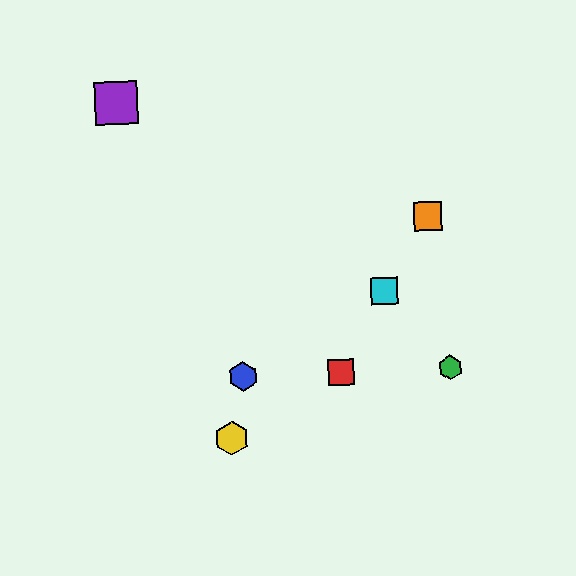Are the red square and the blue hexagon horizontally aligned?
Yes, both are at y≈372.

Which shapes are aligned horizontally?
The red square, the blue hexagon, the green hexagon are aligned horizontally.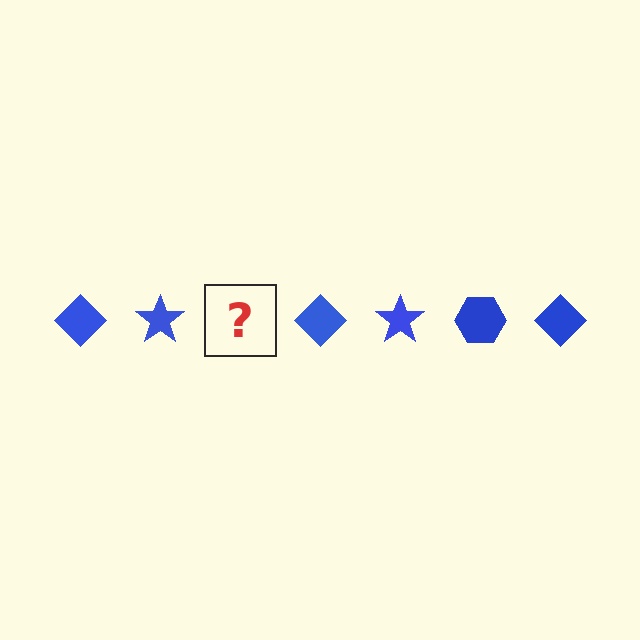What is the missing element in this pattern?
The missing element is a blue hexagon.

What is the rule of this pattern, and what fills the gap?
The rule is that the pattern cycles through diamond, star, hexagon shapes in blue. The gap should be filled with a blue hexagon.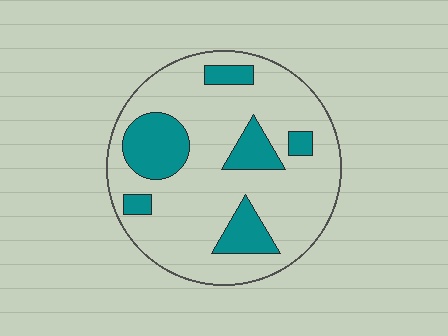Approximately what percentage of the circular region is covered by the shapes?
Approximately 20%.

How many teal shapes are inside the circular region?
6.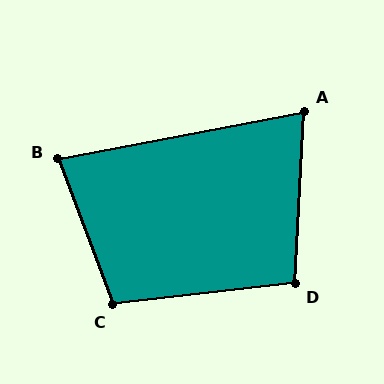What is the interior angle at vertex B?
Approximately 80 degrees (acute).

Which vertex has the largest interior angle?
C, at approximately 104 degrees.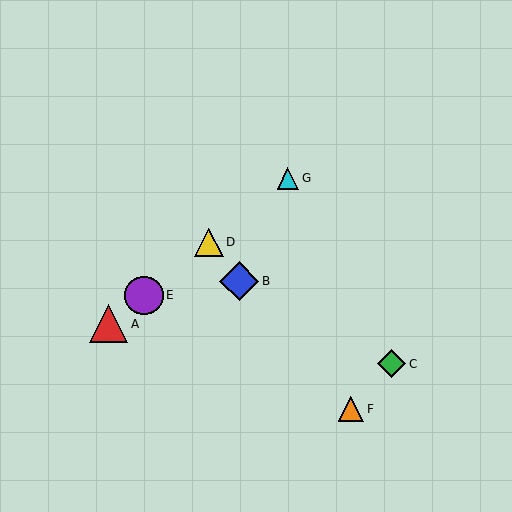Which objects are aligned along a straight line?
Objects A, D, E, G are aligned along a straight line.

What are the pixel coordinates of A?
Object A is at (109, 324).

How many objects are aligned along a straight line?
4 objects (A, D, E, G) are aligned along a straight line.